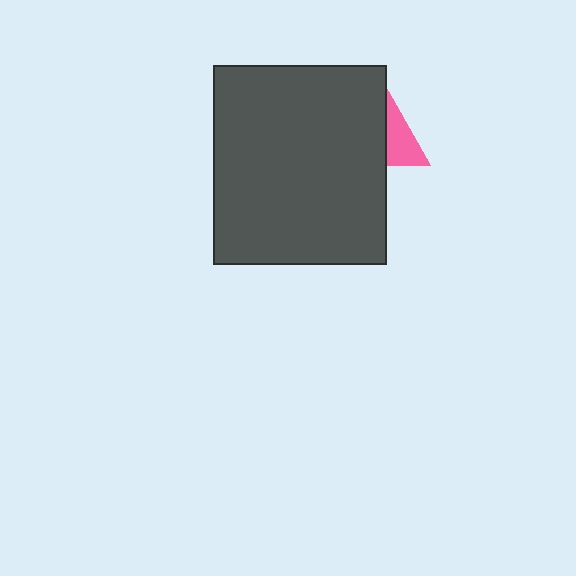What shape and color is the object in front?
The object in front is a dark gray rectangle.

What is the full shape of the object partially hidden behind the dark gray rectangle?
The partially hidden object is a pink triangle.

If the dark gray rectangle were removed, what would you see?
You would see the complete pink triangle.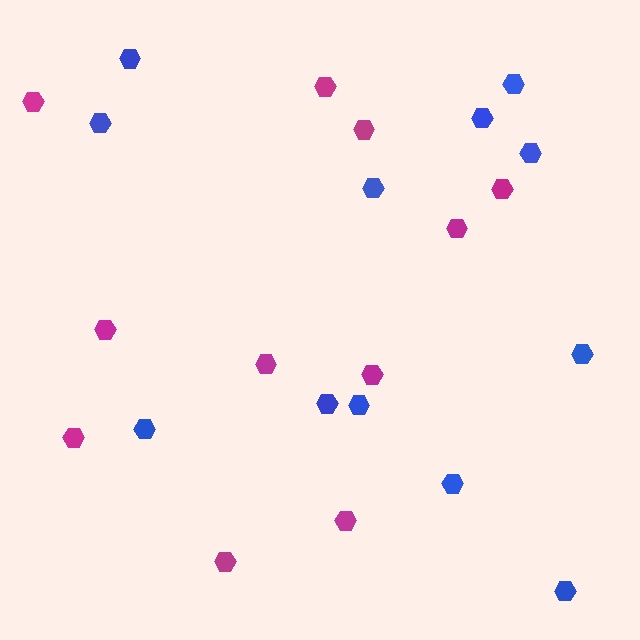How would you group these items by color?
There are 2 groups: one group of magenta hexagons (11) and one group of blue hexagons (12).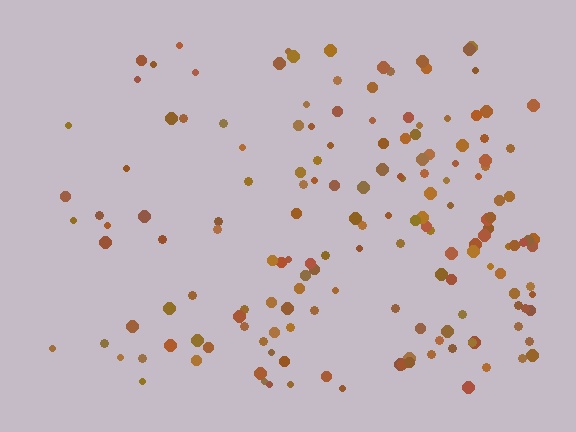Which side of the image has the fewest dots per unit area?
The left.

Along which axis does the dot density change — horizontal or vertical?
Horizontal.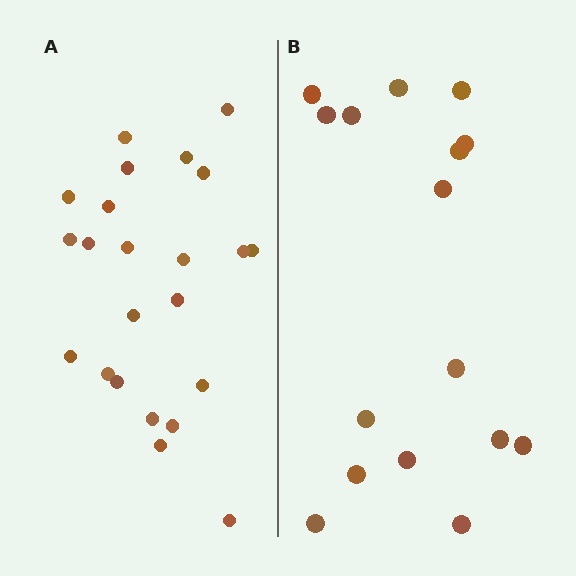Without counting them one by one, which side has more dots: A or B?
Region A (the left region) has more dots.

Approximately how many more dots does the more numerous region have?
Region A has roughly 8 or so more dots than region B.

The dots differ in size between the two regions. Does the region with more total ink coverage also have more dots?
No. Region B has more total ink coverage because its dots are larger, but region A actually contains more individual dots. Total area can be misleading — the number of items is what matters here.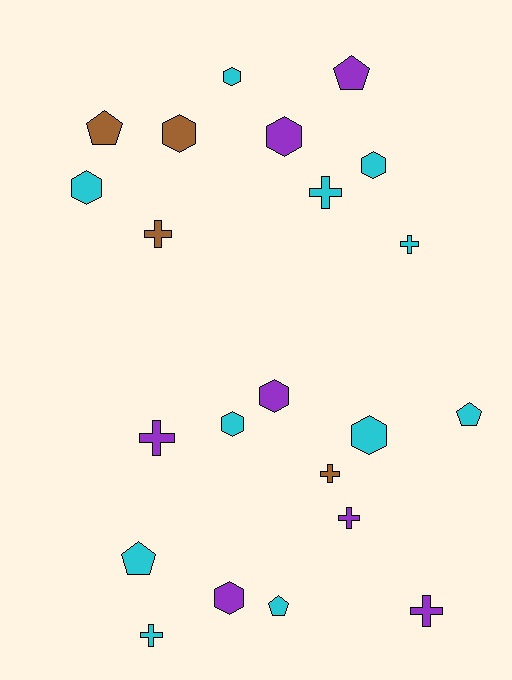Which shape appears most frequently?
Hexagon, with 9 objects.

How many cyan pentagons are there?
There are 3 cyan pentagons.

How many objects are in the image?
There are 22 objects.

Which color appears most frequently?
Cyan, with 11 objects.